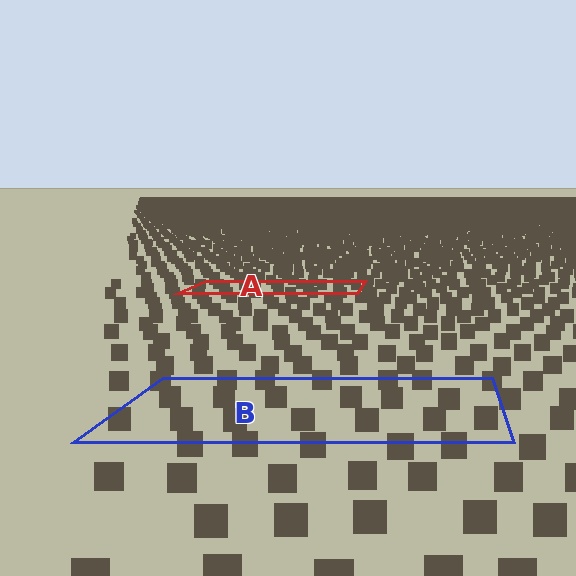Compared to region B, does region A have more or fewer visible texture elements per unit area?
Region A has more texture elements per unit area — they are packed more densely because it is farther away.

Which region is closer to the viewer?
Region B is closer. The texture elements there are larger and more spread out.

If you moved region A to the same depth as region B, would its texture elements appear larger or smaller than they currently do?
They would appear larger. At a closer depth, the same texture elements are projected at a bigger on-screen size.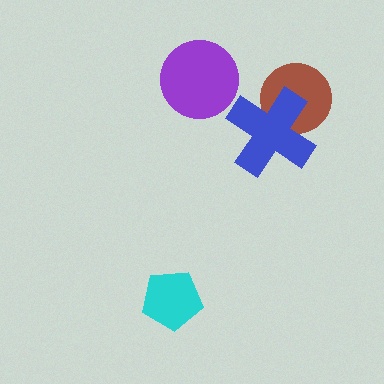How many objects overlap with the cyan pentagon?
0 objects overlap with the cyan pentagon.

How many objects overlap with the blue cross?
1 object overlaps with the blue cross.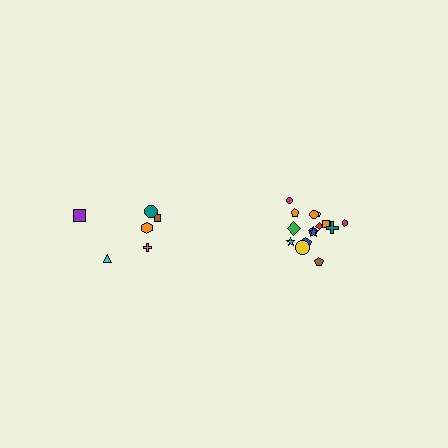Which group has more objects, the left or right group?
The right group.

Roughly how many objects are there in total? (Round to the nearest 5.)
Roughly 20 objects in total.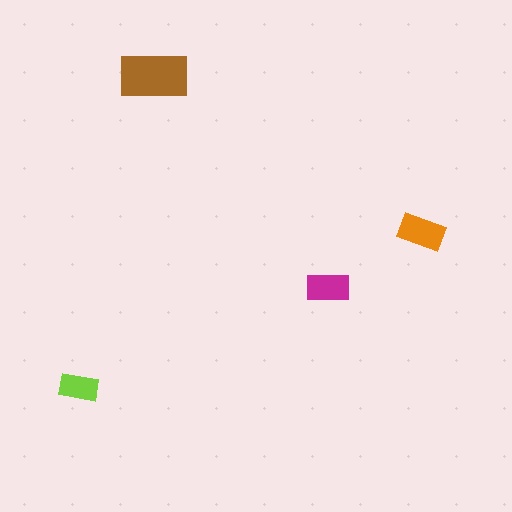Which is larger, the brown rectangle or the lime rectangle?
The brown one.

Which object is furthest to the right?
The orange rectangle is rightmost.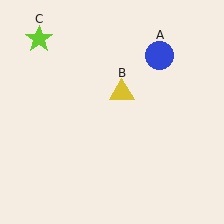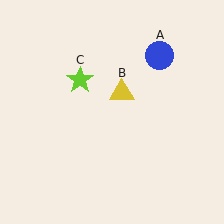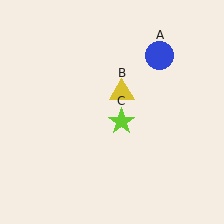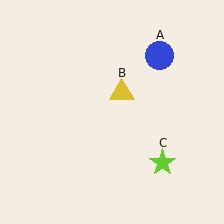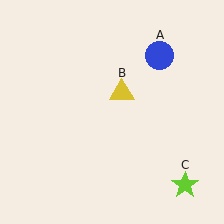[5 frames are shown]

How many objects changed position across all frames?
1 object changed position: lime star (object C).